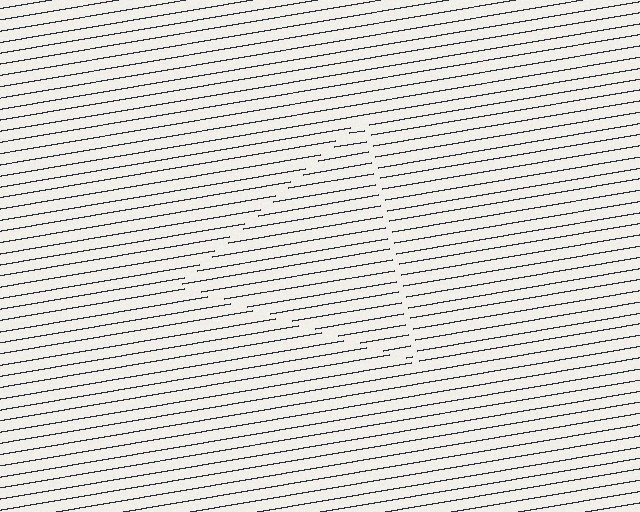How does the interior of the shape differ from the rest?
The interior of the shape contains the same grating, shifted by half a period — the contour is defined by the phase discontinuity where line-ends from the inner and outer gratings abut.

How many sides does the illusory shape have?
3 sides — the line-ends trace a triangle.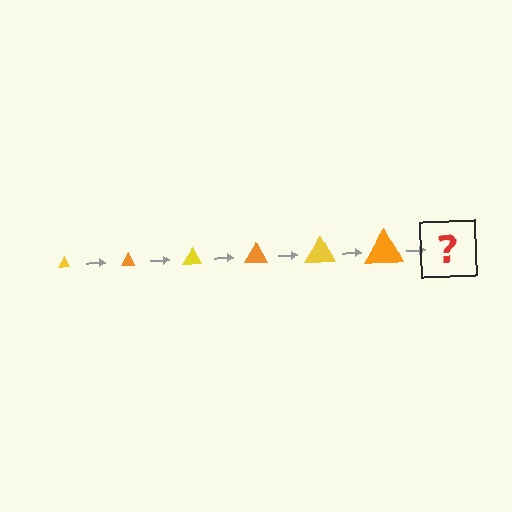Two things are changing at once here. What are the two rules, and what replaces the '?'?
The two rules are that the triangle grows larger each step and the color cycles through yellow and orange. The '?' should be a yellow triangle, larger than the previous one.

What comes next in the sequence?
The next element should be a yellow triangle, larger than the previous one.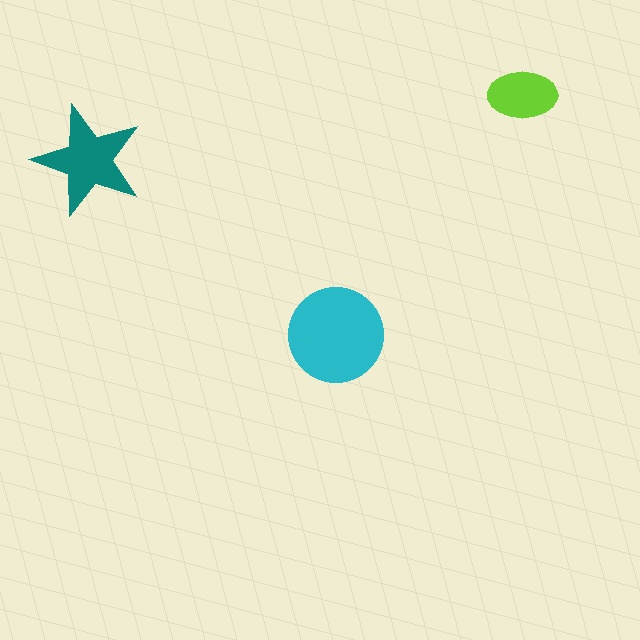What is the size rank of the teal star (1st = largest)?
2nd.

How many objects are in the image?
There are 3 objects in the image.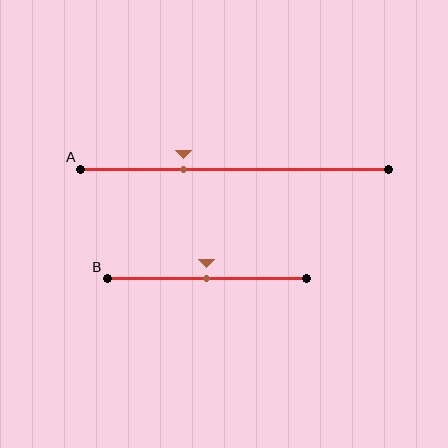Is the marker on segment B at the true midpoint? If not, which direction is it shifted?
Yes, the marker on segment B is at the true midpoint.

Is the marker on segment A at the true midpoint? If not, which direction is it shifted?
No, the marker on segment A is shifted to the left by about 17% of the segment length.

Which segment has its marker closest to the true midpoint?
Segment B has its marker closest to the true midpoint.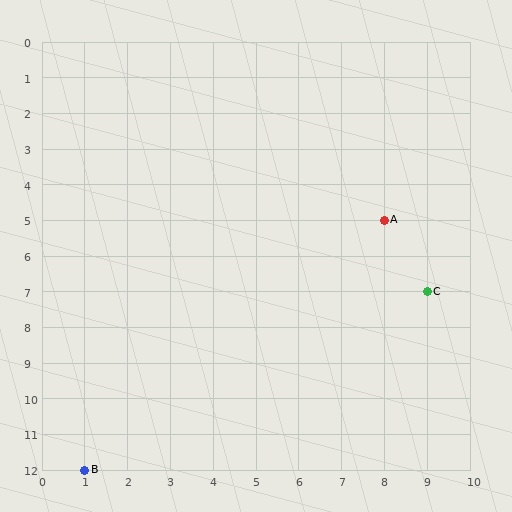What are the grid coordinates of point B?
Point B is at grid coordinates (1, 12).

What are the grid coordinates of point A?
Point A is at grid coordinates (8, 5).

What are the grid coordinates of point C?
Point C is at grid coordinates (9, 7).